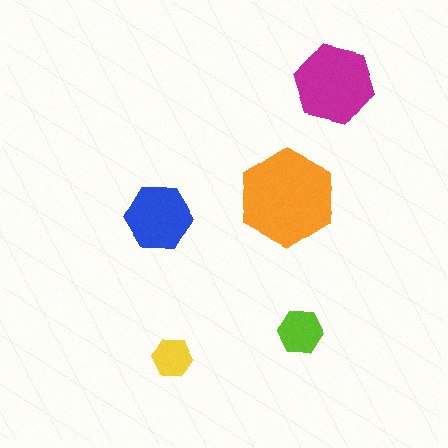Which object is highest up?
The magenta hexagon is topmost.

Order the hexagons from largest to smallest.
the orange one, the magenta one, the blue one, the lime one, the yellow one.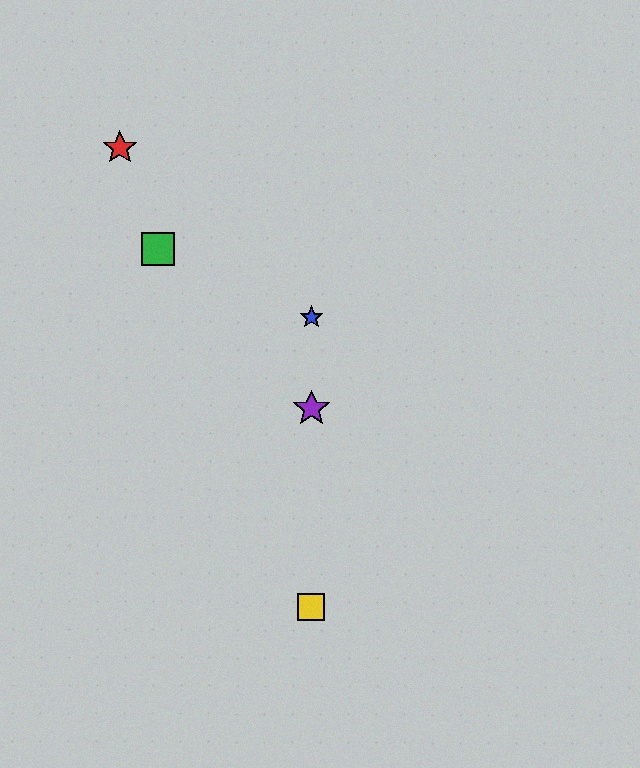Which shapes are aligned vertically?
The blue star, the yellow square, the purple star are aligned vertically.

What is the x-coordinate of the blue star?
The blue star is at x≈312.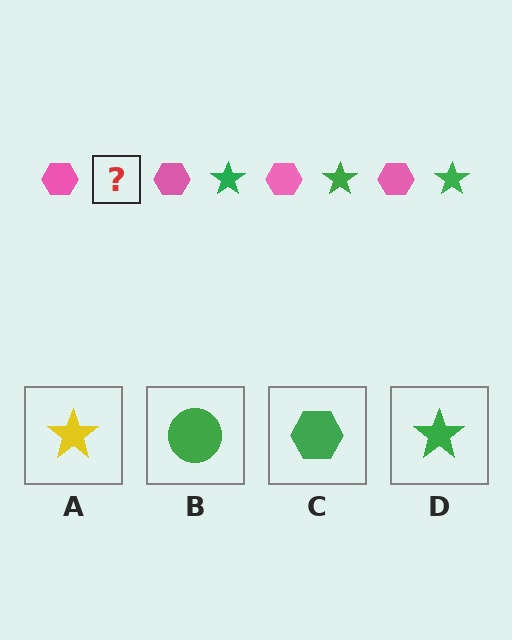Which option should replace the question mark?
Option D.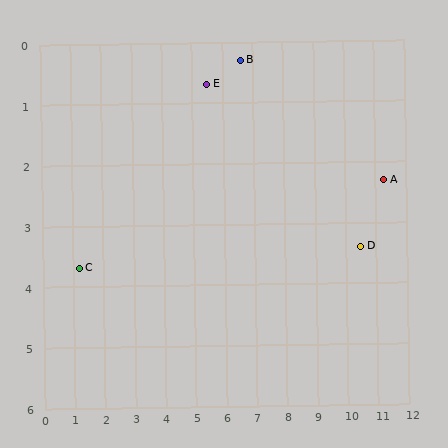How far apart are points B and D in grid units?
Points B and D are about 5.0 grid units apart.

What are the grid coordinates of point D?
Point D is at approximately (10.5, 3.4).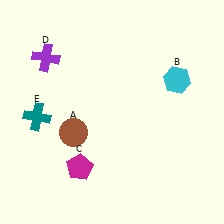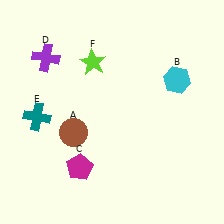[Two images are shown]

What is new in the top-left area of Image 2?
A lime star (F) was added in the top-left area of Image 2.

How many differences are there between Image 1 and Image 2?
There is 1 difference between the two images.